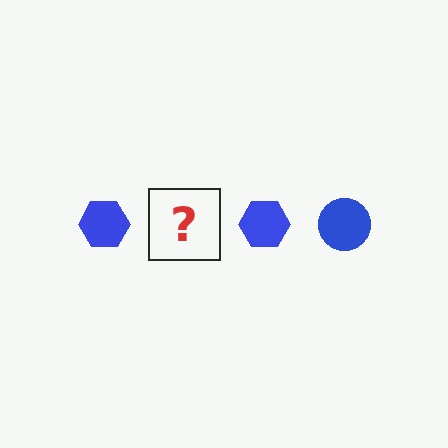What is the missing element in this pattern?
The missing element is a blue circle.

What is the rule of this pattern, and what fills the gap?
The rule is that the pattern cycles through hexagon, circle shapes in blue. The gap should be filled with a blue circle.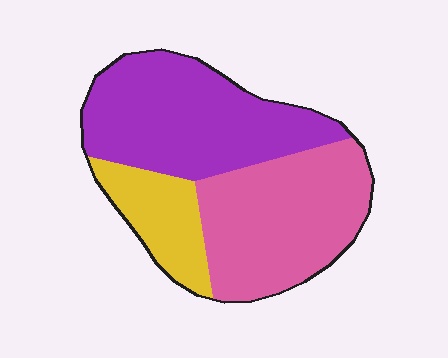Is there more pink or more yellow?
Pink.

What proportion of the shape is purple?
Purple takes up about two fifths (2/5) of the shape.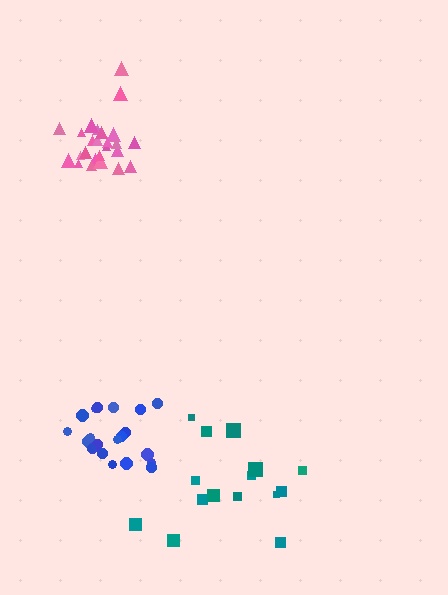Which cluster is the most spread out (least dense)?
Teal.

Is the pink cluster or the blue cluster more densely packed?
Pink.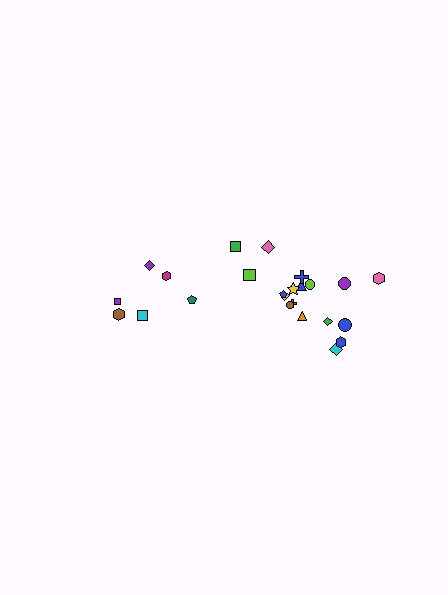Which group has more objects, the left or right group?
The right group.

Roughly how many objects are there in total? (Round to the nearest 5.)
Roughly 25 objects in total.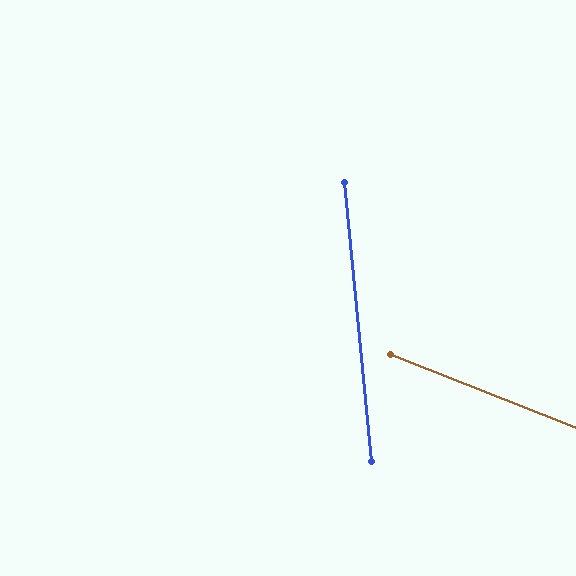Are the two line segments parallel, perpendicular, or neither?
Neither parallel nor perpendicular — they differ by about 63°.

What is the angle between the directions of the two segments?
Approximately 63 degrees.